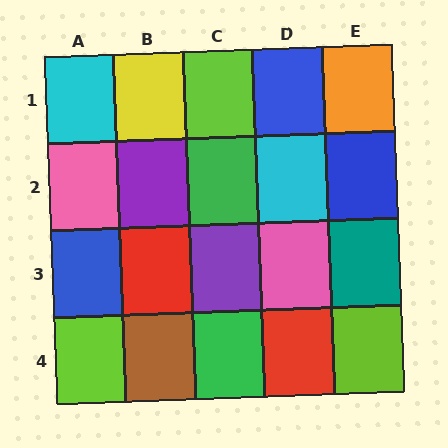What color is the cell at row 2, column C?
Green.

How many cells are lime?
3 cells are lime.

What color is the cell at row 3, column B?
Red.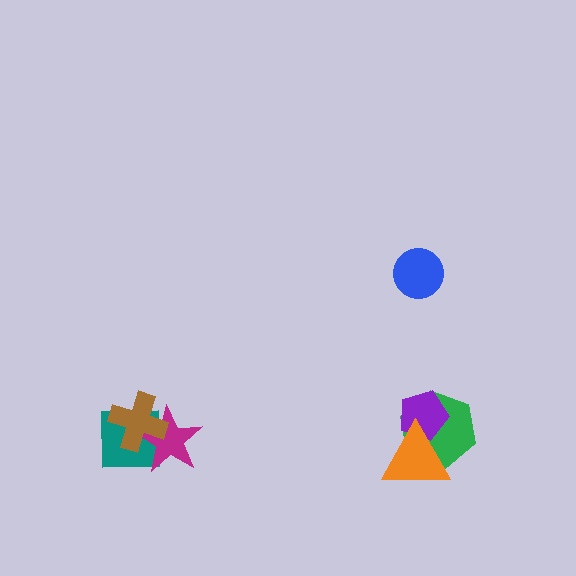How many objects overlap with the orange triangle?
2 objects overlap with the orange triangle.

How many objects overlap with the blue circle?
0 objects overlap with the blue circle.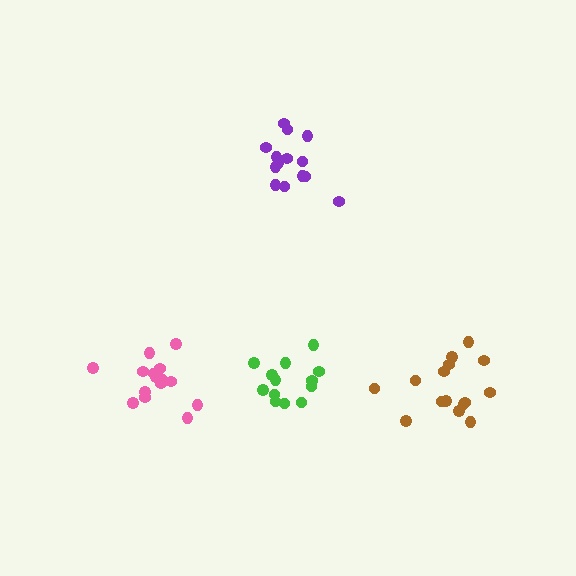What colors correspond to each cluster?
The clusters are colored: pink, green, purple, brown.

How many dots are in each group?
Group 1: 15 dots, Group 2: 13 dots, Group 3: 14 dots, Group 4: 15 dots (57 total).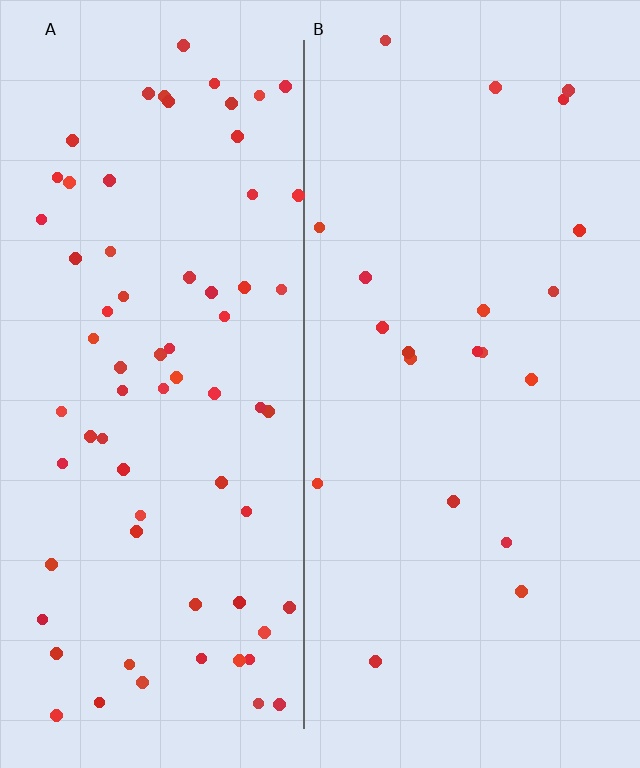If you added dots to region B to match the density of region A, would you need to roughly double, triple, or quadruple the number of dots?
Approximately triple.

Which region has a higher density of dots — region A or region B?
A (the left).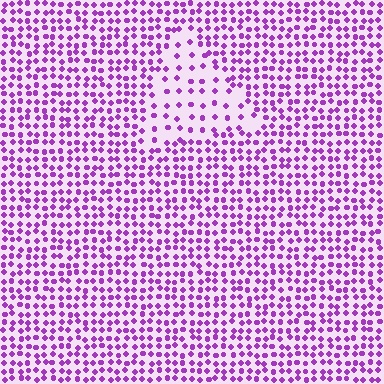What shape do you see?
I see a triangle.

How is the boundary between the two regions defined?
The boundary is defined by a change in element density (approximately 2.3x ratio). All elements are the same color, size, and shape.